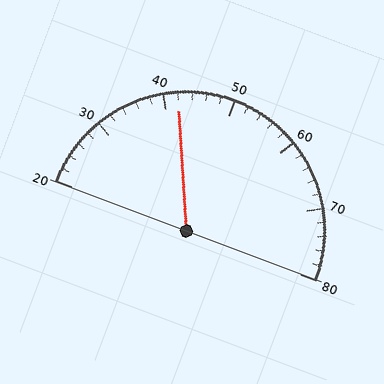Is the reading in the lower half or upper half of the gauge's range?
The reading is in the lower half of the range (20 to 80).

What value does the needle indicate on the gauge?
The needle indicates approximately 42.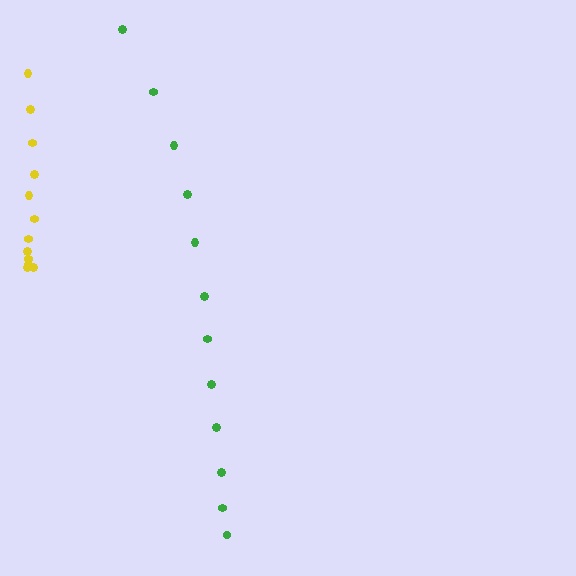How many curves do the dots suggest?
There are 2 distinct paths.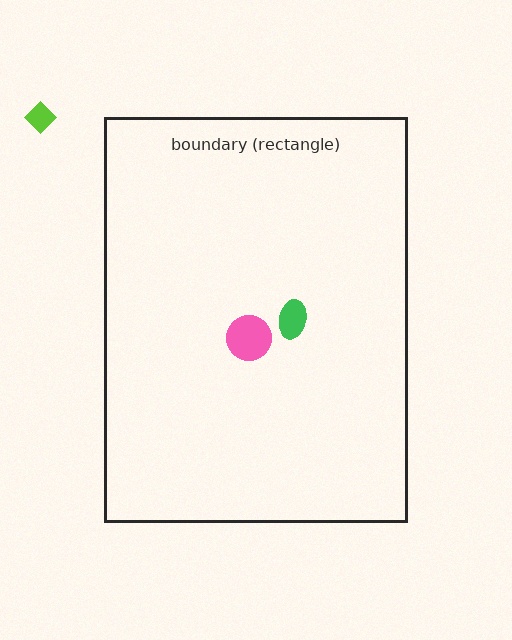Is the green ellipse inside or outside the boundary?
Inside.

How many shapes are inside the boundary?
2 inside, 1 outside.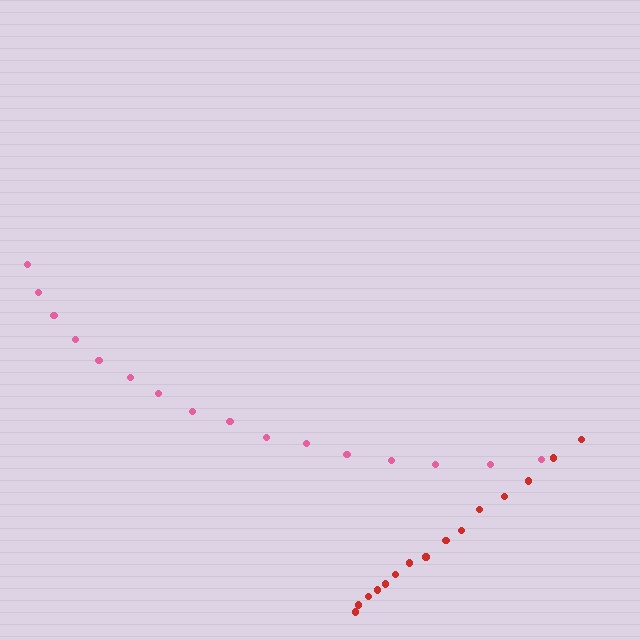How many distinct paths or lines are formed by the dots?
There are 2 distinct paths.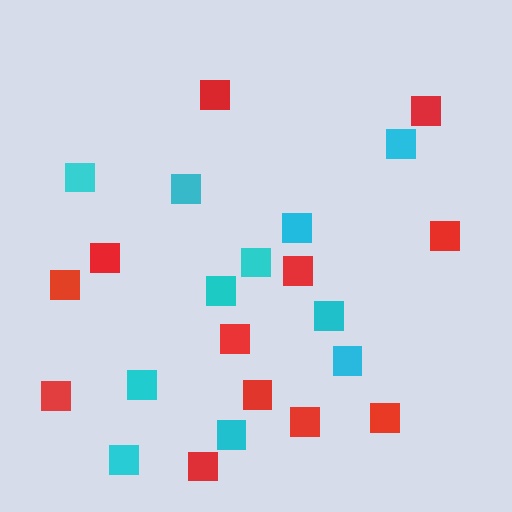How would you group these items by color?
There are 2 groups: one group of red squares (12) and one group of cyan squares (11).